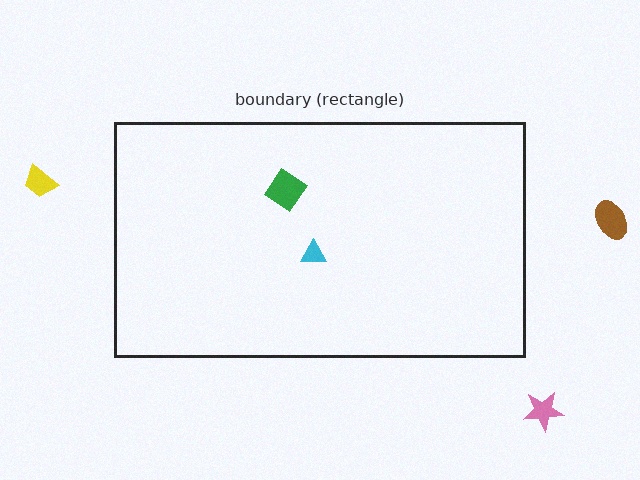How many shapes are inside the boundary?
2 inside, 3 outside.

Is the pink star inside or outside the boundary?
Outside.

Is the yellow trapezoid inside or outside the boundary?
Outside.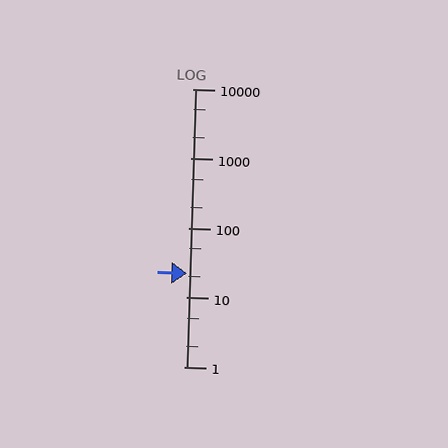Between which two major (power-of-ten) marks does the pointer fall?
The pointer is between 10 and 100.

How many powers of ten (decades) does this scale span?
The scale spans 4 decades, from 1 to 10000.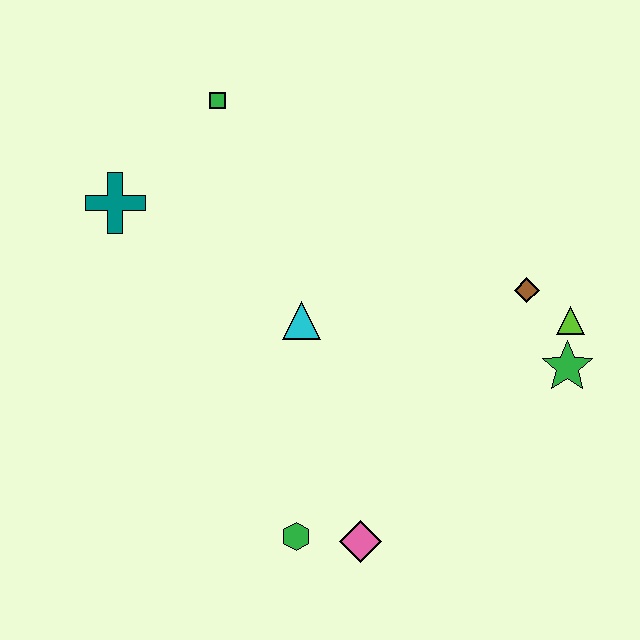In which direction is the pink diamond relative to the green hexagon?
The pink diamond is to the right of the green hexagon.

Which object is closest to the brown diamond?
The lime triangle is closest to the brown diamond.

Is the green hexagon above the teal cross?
No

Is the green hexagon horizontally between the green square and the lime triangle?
Yes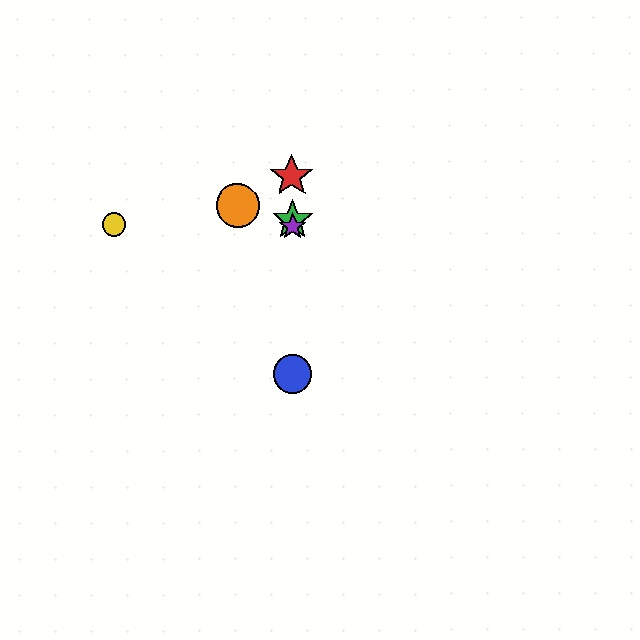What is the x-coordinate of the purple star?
The purple star is at x≈292.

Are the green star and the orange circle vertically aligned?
No, the green star is at x≈292 and the orange circle is at x≈238.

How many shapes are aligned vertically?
4 shapes (the red star, the blue circle, the green star, the purple star) are aligned vertically.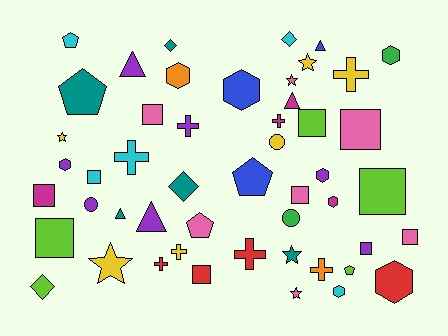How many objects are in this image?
There are 50 objects.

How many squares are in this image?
There are 11 squares.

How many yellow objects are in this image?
There are 6 yellow objects.